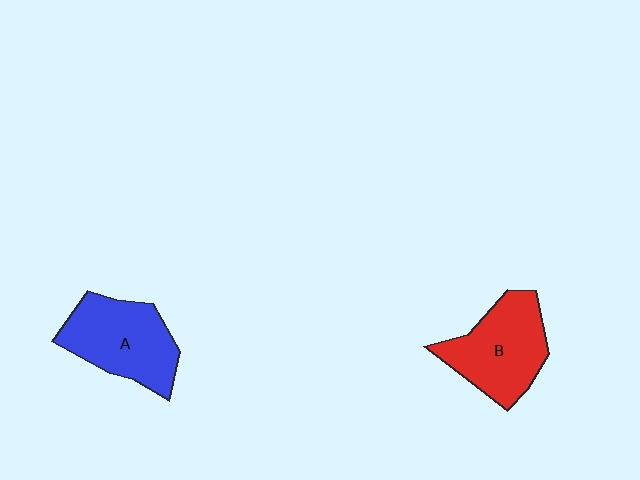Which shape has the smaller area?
Shape B (red).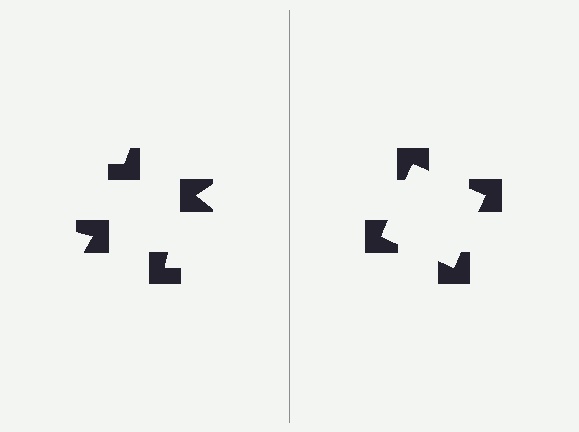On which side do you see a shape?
An illusory square appears on the right side. On the left side the wedge cuts are rotated, so no coherent shape forms.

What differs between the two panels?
The notched squares are positioned identically on both sides; only the wedge orientations differ. On the right they align to a square; on the left they are misaligned.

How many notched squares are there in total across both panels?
8 — 4 on each side.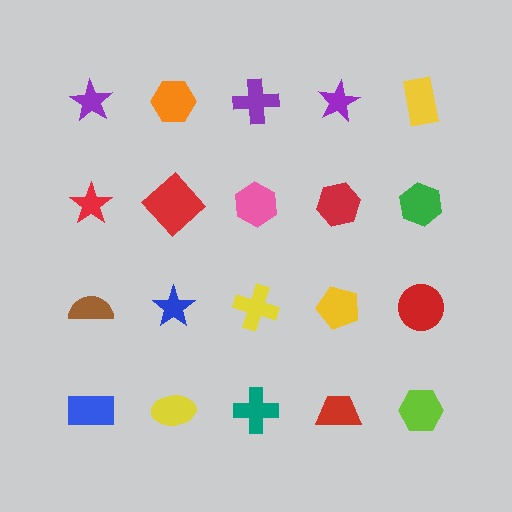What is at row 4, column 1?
A blue rectangle.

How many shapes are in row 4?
5 shapes.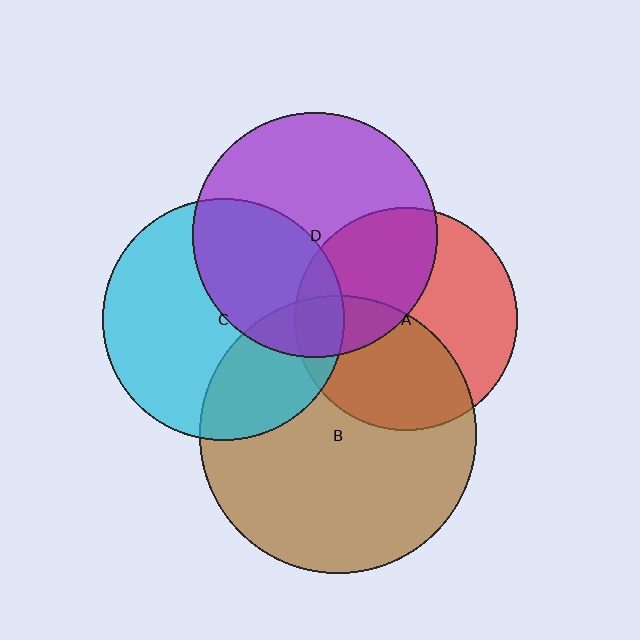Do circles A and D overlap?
Yes.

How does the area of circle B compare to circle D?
Approximately 1.3 times.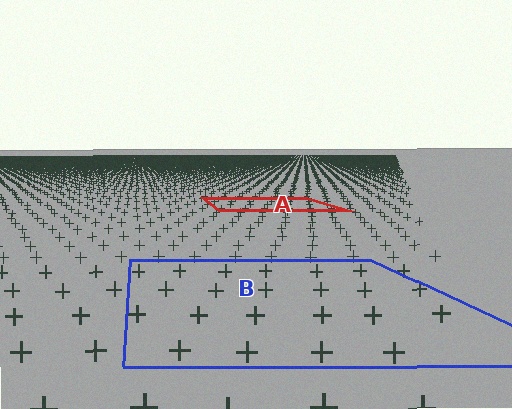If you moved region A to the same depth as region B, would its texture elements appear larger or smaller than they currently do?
They would appear larger. At a closer depth, the same texture elements are projected at a bigger on-screen size.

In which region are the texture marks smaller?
The texture marks are smaller in region A, because it is farther away.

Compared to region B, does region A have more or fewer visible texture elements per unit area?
Region A has more texture elements per unit area — they are packed more densely because it is farther away.